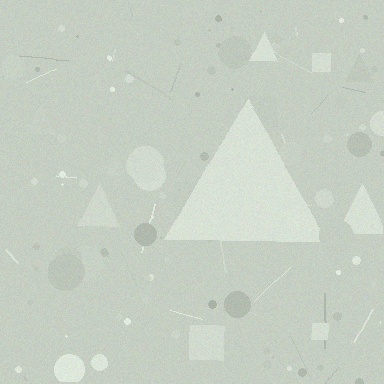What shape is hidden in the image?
A triangle is hidden in the image.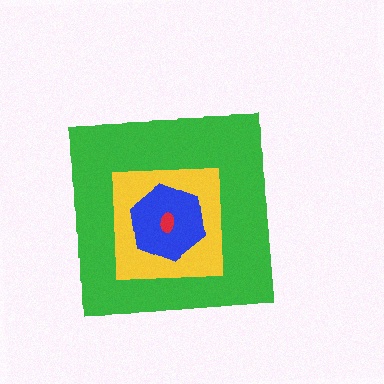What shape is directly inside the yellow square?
The blue hexagon.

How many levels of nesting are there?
4.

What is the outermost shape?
The green square.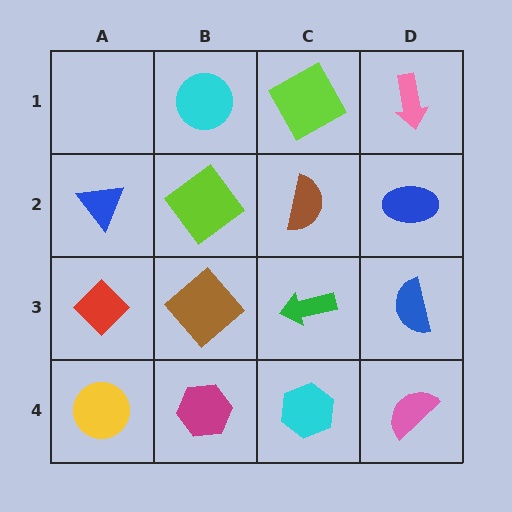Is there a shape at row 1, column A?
No, that cell is empty.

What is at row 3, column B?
A brown diamond.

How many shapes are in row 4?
4 shapes.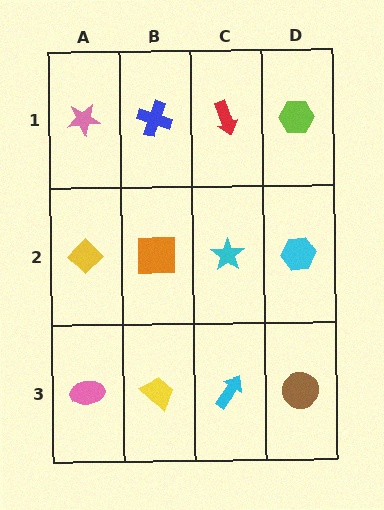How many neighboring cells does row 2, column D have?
3.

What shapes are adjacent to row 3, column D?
A cyan hexagon (row 2, column D), a cyan arrow (row 3, column C).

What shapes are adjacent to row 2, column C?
A red arrow (row 1, column C), a cyan arrow (row 3, column C), an orange square (row 2, column B), a cyan hexagon (row 2, column D).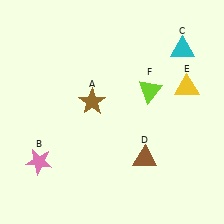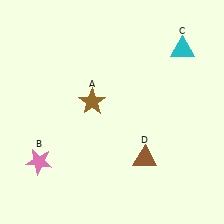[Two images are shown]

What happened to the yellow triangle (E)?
The yellow triangle (E) was removed in Image 2. It was in the top-right area of Image 1.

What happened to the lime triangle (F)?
The lime triangle (F) was removed in Image 2. It was in the top-right area of Image 1.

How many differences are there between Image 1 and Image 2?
There are 2 differences between the two images.